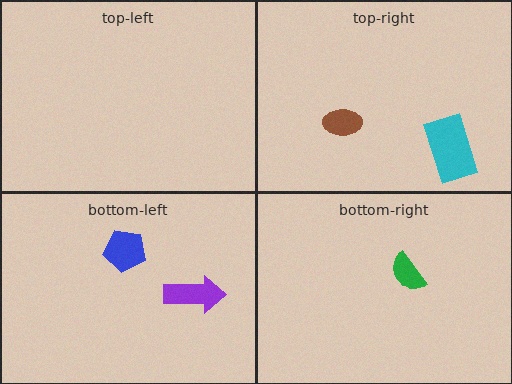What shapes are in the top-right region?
The cyan rectangle, the brown ellipse.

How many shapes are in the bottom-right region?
1.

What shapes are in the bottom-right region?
The green semicircle.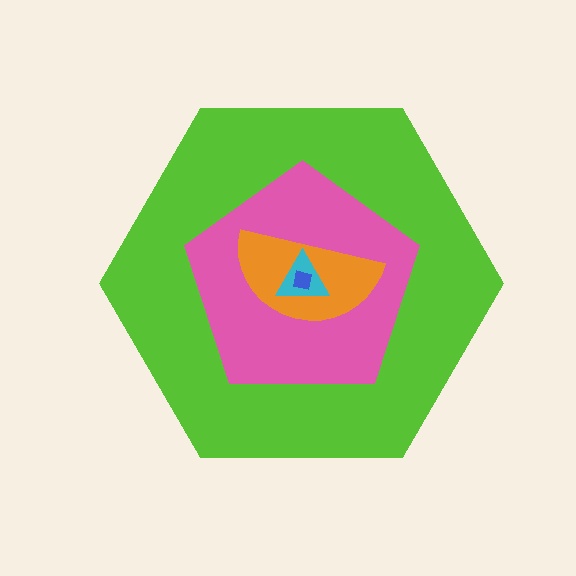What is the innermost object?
The blue square.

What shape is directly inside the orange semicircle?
The cyan triangle.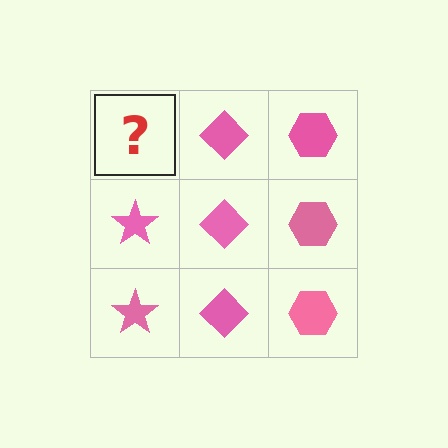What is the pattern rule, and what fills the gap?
The rule is that each column has a consistent shape. The gap should be filled with a pink star.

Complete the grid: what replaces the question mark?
The question mark should be replaced with a pink star.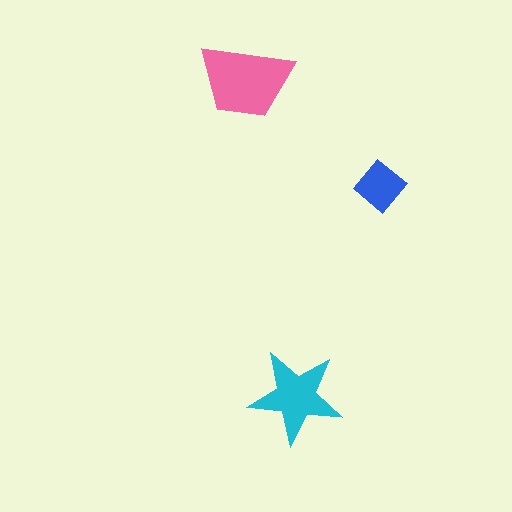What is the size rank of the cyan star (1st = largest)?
2nd.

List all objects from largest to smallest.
The pink trapezoid, the cyan star, the blue diamond.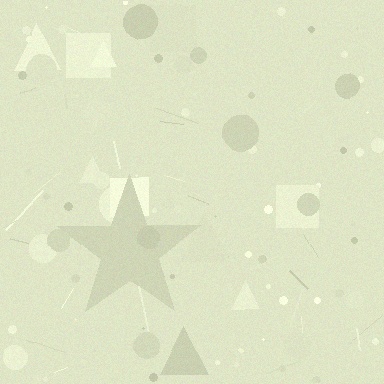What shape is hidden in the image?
A star is hidden in the image.